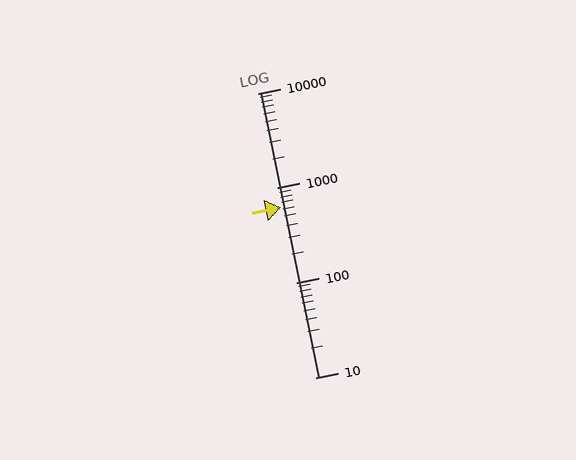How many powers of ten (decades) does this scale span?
The scale spans 3 decades, from 10 to 10000.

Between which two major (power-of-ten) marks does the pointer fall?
The pointer is between 100 and 1000.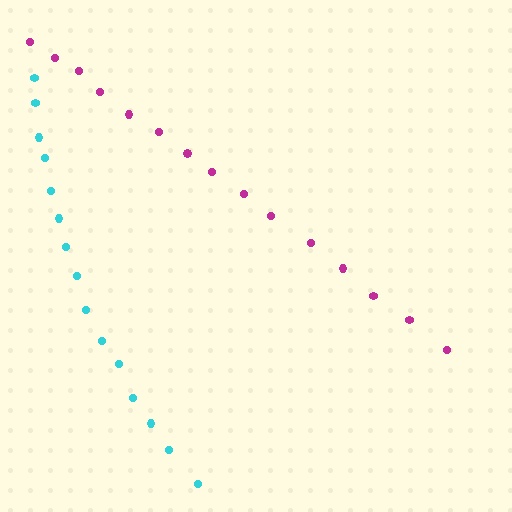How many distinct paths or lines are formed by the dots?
There are 2 distinct paths.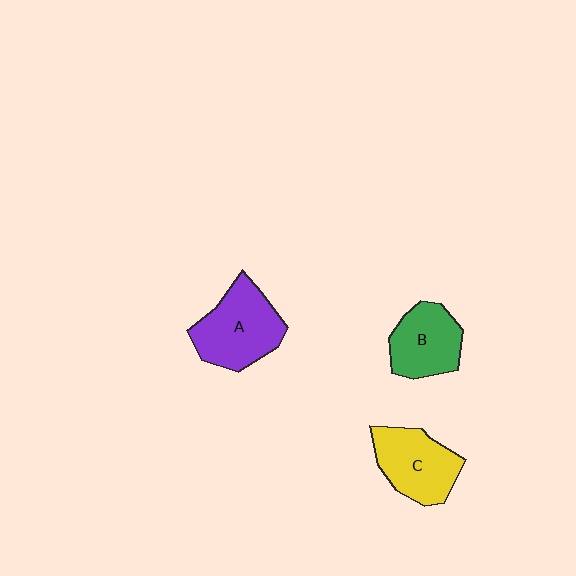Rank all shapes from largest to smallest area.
From largest to smallest: A (purple), C (yellow), B (green).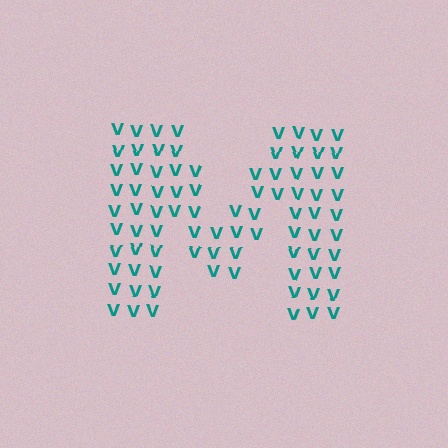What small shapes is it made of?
It is made of small letter V's.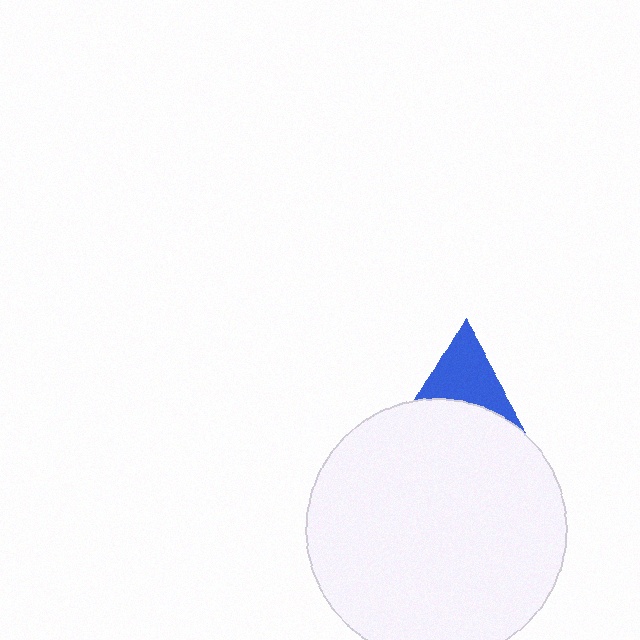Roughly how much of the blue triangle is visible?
About half of it is visible (roughly 56%).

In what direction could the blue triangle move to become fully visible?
The blue triangle could move up. That would shift it out from behind the white circle entirely.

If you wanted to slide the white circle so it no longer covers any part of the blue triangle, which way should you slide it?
Slide it down — that is the most direct way to separate the two shapes.